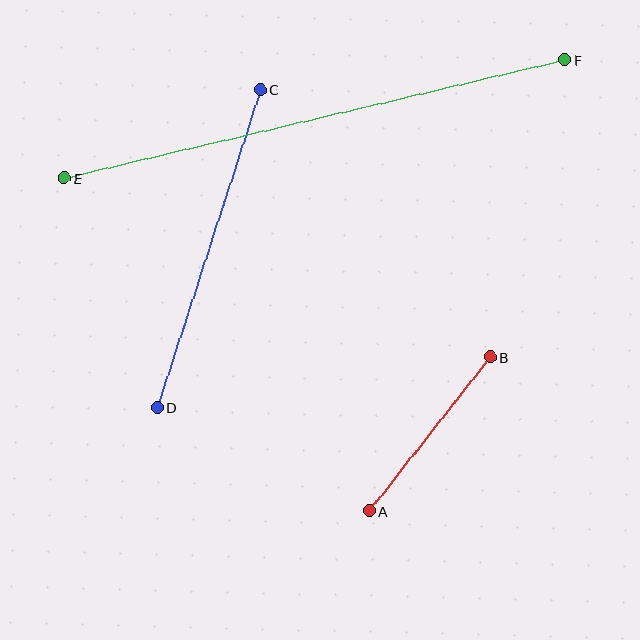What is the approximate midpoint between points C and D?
The midpoint is at approximately (209, 249) pixels.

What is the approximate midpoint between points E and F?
The midpoint is at approximately (314, 119) pixels.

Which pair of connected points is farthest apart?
Points E and F are farthest apart.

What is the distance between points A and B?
The distance is approximately 196 pixels.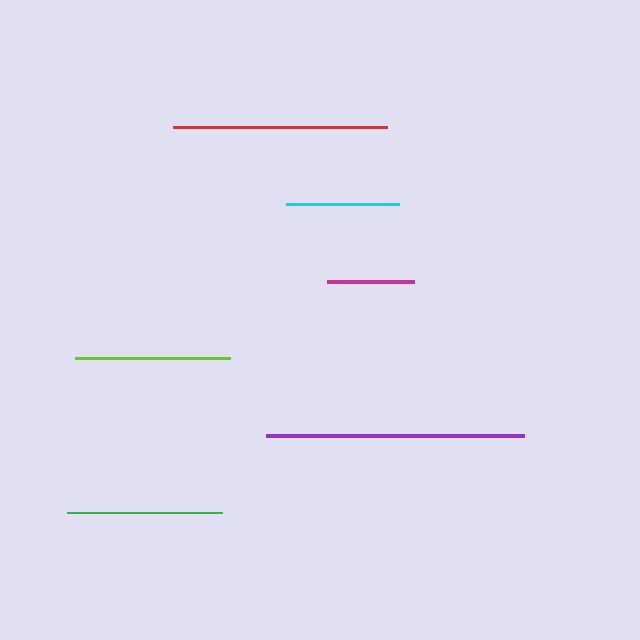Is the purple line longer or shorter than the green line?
The purple line is longer than the green line.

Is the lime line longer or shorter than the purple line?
The purple line is longer than the lime line.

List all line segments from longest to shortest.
From longest to shortest: purple, red, green, lime, cyan, magenta.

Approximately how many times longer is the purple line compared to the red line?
The purple line is approximately 1.2 times the length of the red line.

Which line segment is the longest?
The purple line is the longest at approximately 257 pixels.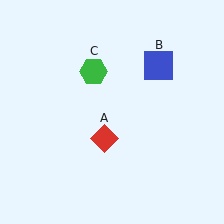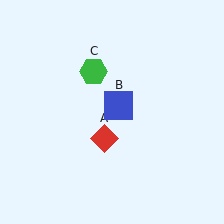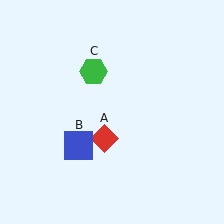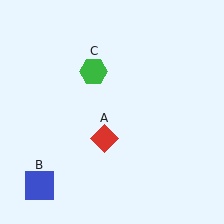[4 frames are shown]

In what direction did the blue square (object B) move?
The blue square (object B) moved down and to the left.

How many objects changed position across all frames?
1 object changed position: blue square (object B).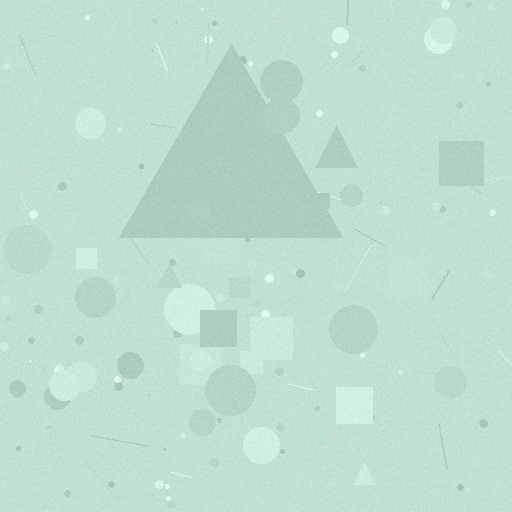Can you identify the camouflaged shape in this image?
The camouflaged shape is a triangle.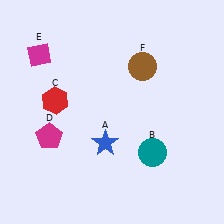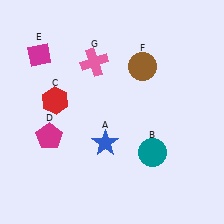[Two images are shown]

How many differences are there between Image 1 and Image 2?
There is 1 difference between the two images.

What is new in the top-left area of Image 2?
A pink cross (G) was added in the top-left area of Image 2.